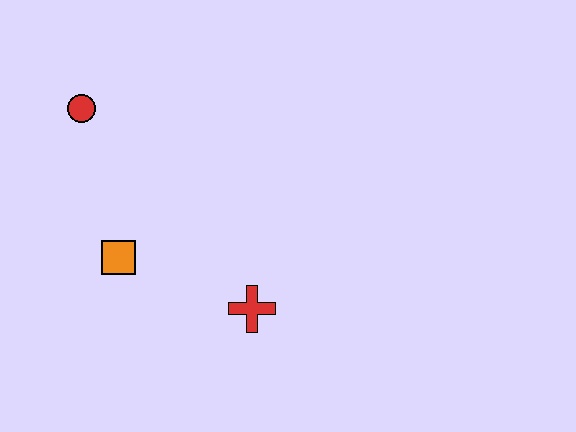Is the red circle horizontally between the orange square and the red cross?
No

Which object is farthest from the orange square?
The red circle is farthest from the orange square.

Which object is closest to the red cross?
The orange square is closest to the red cross.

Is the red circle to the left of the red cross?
Yes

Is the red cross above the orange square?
No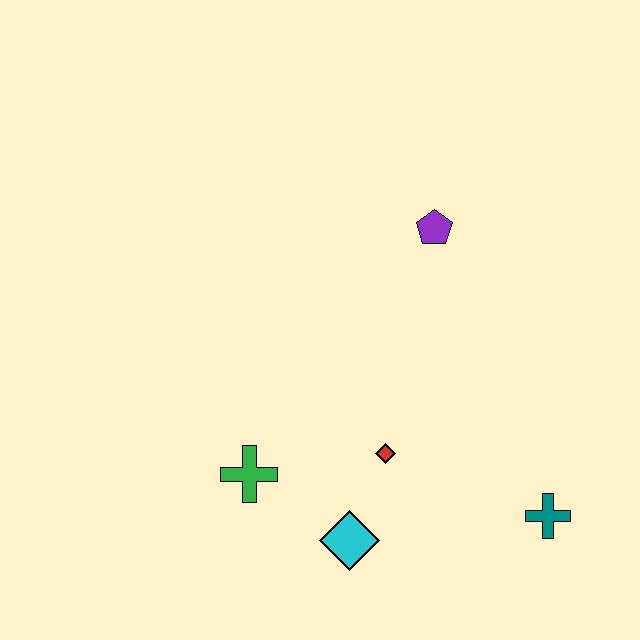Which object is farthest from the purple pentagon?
The cyan diamond is farthest from the purple pentagon.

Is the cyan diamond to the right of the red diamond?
No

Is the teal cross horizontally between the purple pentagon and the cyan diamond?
No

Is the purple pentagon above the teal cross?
Yes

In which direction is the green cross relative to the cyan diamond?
The green cross is to the left of the cyan diamond.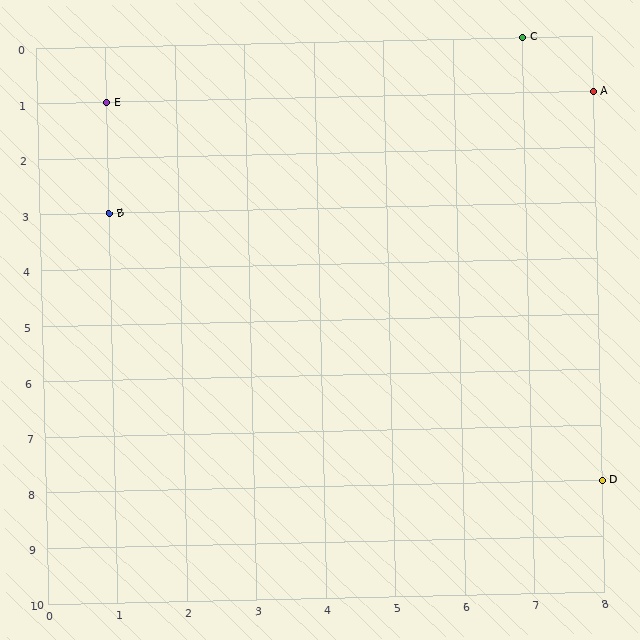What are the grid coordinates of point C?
Point C is at grid coordinates (7, 0).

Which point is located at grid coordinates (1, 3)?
Point B is at (1, 3).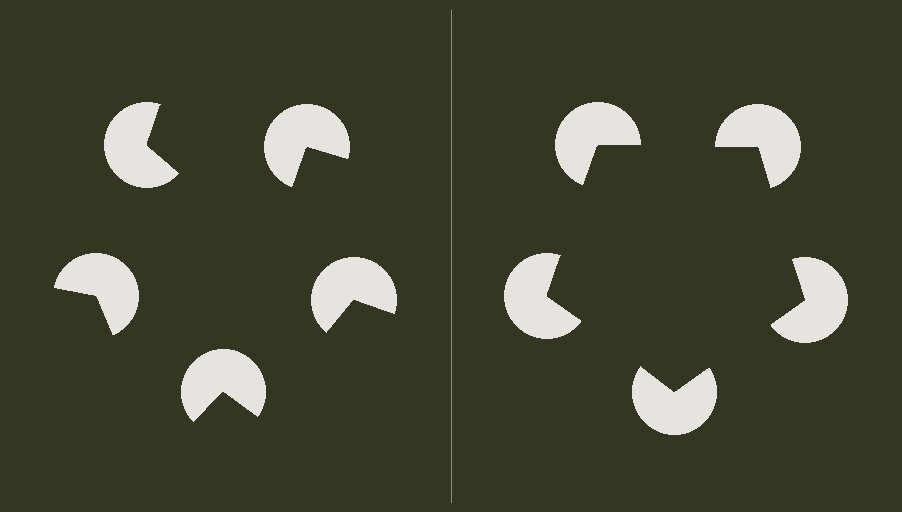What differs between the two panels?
The pac-man discs are positioned identically on both sides; only the wedge orientations differ. On the right they align to a pentagon; on the left they are misaligned.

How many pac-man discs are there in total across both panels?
10 — 5 on each side.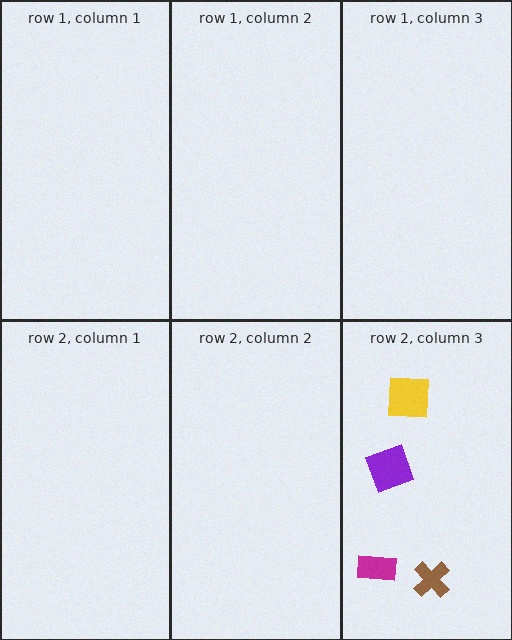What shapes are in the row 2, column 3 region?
The brown cross, the magenta rectangle, the purple square, the yellow square.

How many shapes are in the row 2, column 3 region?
4.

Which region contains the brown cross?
The row 2, column 3 region.